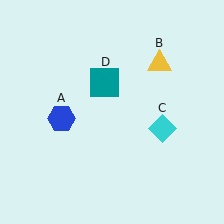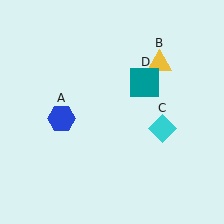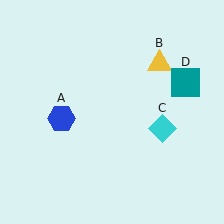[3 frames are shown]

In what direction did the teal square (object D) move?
The teal square (object D) moved right.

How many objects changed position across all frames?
1 object changed position: teal square (object D).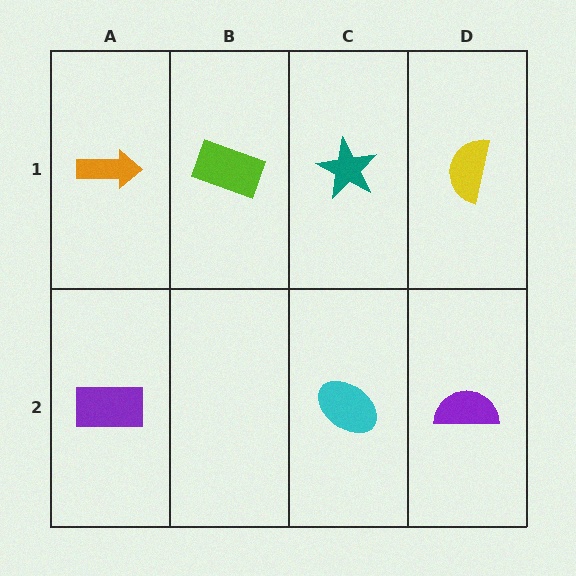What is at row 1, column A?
An orange arrow.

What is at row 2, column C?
A cyan ellipse.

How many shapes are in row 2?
3 shapes.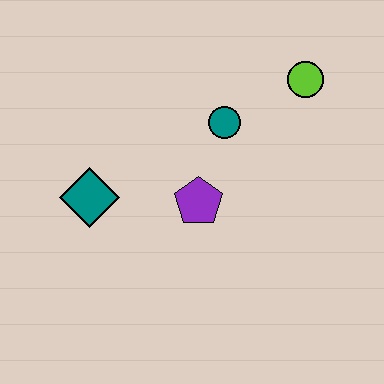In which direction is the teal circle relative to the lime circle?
The teal circle is to the left of the lime circle.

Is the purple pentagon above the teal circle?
No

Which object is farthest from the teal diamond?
The lime circle is farthest from the teal diamond.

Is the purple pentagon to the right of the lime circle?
No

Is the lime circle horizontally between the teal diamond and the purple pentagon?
No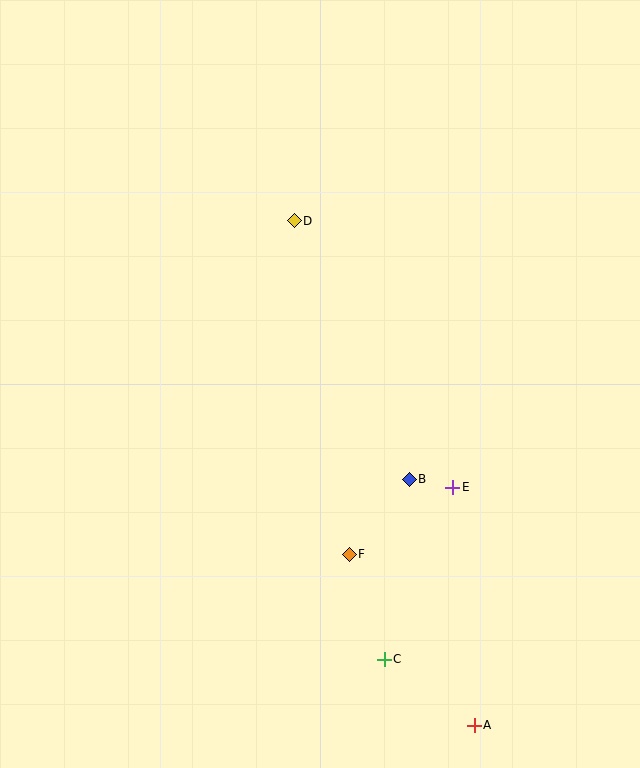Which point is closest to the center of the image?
Point B at (409, 479) is closest to the center.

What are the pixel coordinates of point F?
Point F is at (349, 555).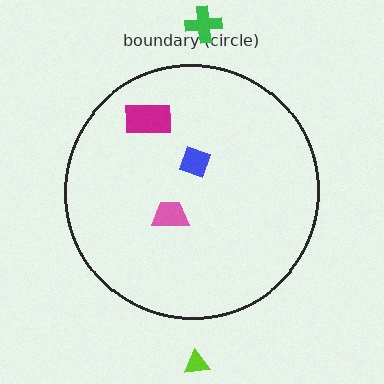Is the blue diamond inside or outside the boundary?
Inside.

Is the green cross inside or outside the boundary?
Outside.